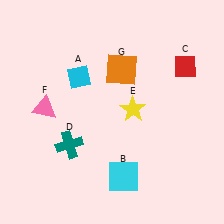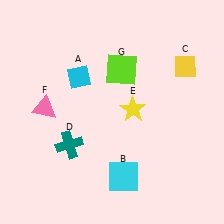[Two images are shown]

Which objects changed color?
C changed from red to yellow. G changed from orange to lime.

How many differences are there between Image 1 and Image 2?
There are 2 differences between the two images.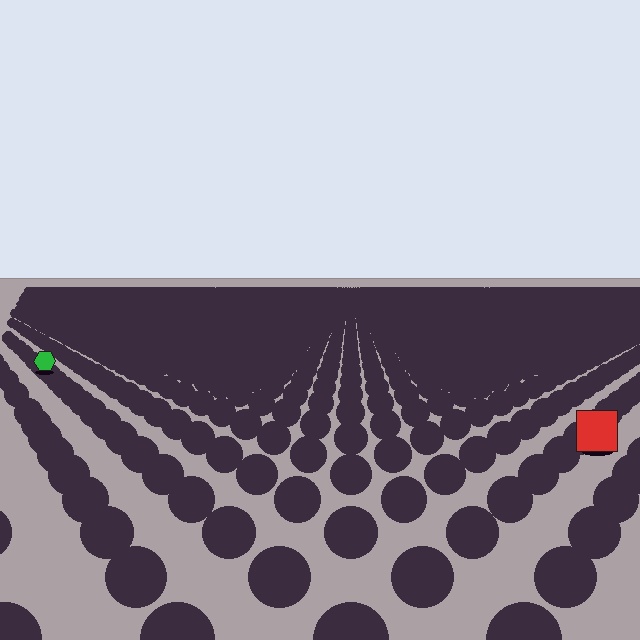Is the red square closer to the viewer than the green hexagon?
Yes. The red square is closer — you can tell from the texture gradient: the ground texture is coarser near it.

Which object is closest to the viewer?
The red square is closest. The texture marks near it are larger and more spread out.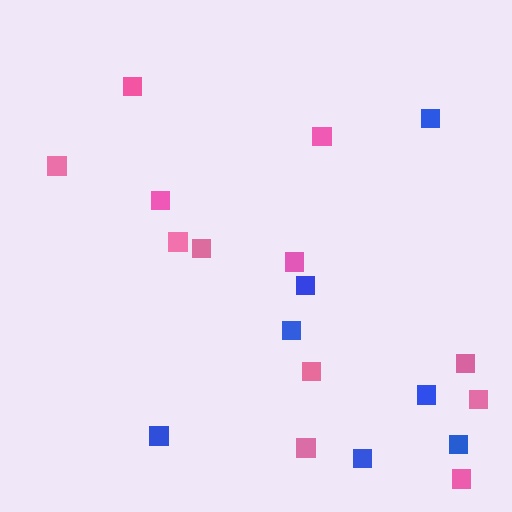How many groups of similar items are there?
There are 2 groups: one group of pink squares (12) and one group of blue squares (7).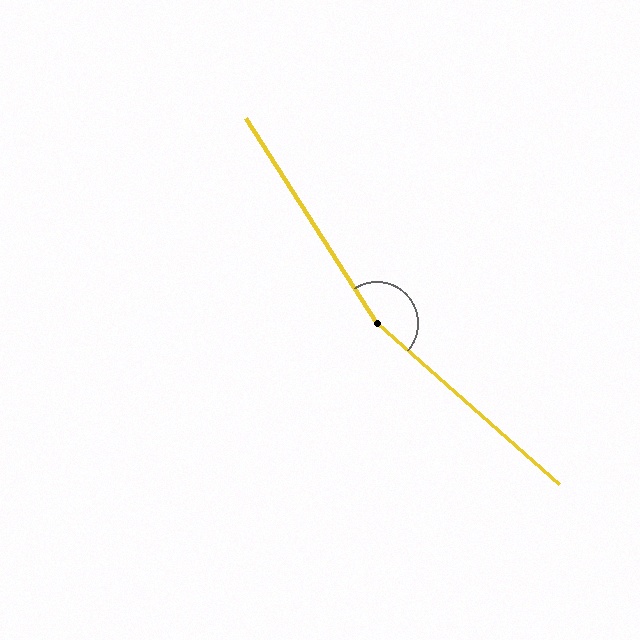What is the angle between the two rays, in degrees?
Approximately 164 degrees.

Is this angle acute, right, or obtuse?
It is obtuse.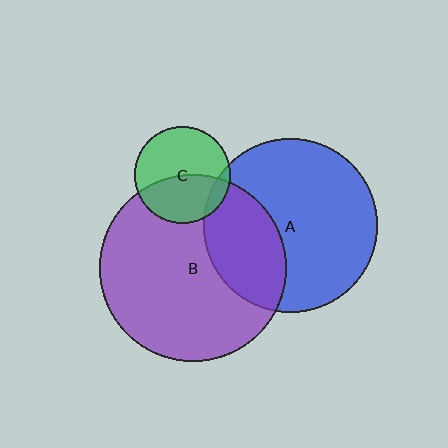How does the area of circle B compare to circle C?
Approximately 3.7 times.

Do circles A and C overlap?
Yes.